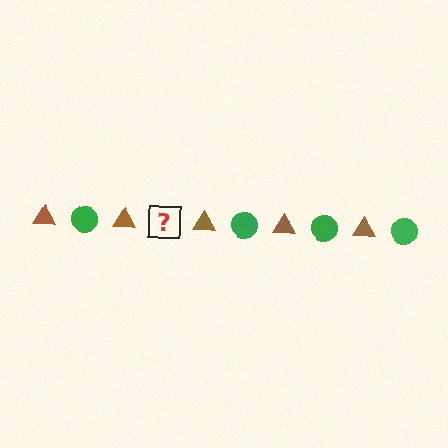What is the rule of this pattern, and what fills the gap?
The rule is that the pattern alternates between brown triangle and green circle. The gap should be filled with a green circle.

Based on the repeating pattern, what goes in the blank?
The blank should be a green circle.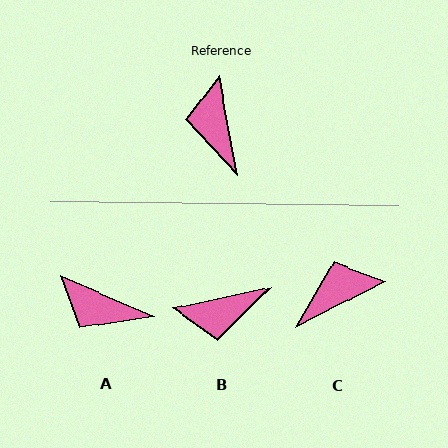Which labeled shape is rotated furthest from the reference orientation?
B, about 92 degrees away.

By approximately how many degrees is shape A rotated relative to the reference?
Approximately 57 degrees counter-clockwise.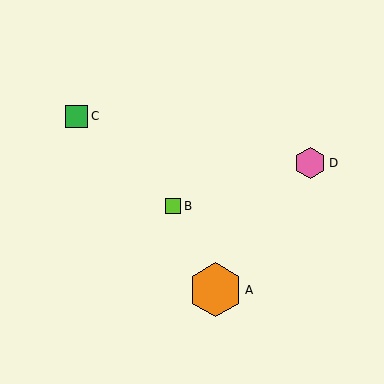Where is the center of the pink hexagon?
The center of the pink hexagon is at (310, 163).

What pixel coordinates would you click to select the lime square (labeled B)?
Click at (173, 206) to select the lime square B.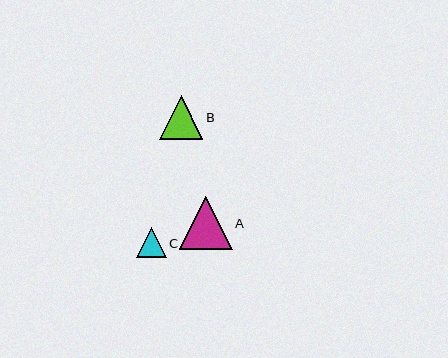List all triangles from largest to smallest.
From largest to smallest: A, B, C.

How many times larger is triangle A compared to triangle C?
Triangle A is approximately 1.8 times the size of triangle C.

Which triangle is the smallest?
Triangle C is the smallest with a size of approximately 30 pixels.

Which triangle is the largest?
Triangle A is the largest with a size of approximately 53 pixels.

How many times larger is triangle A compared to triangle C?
Triangle A is approximately 1.8 times the size of triangle C.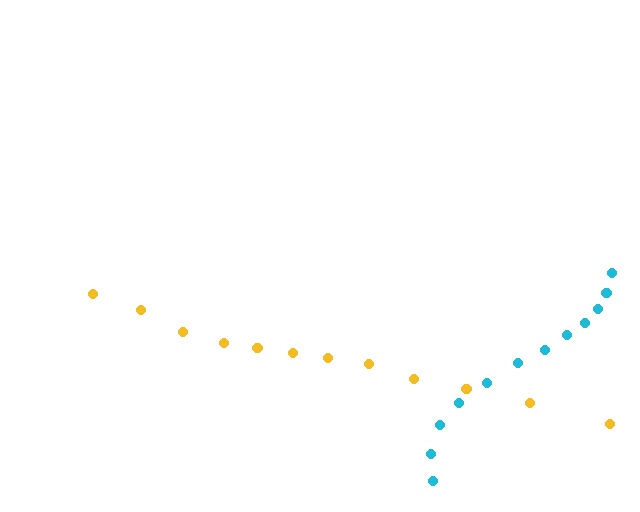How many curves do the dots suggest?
There are 2 distinct paths.